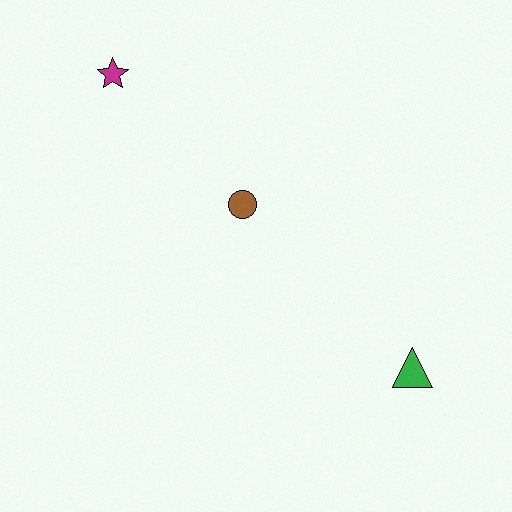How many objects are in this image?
There are 3 objects.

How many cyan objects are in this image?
There are no cyan objects.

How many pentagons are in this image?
There are no pentagons.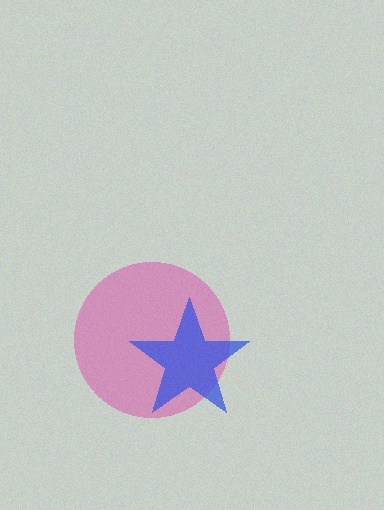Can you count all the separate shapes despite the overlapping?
Yes, there are 2 separate shapes.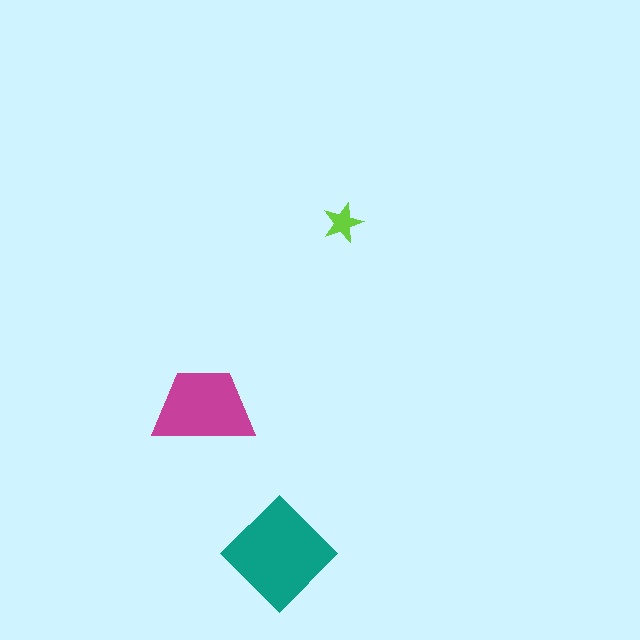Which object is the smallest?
The lime star.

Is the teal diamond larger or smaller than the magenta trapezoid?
Larger.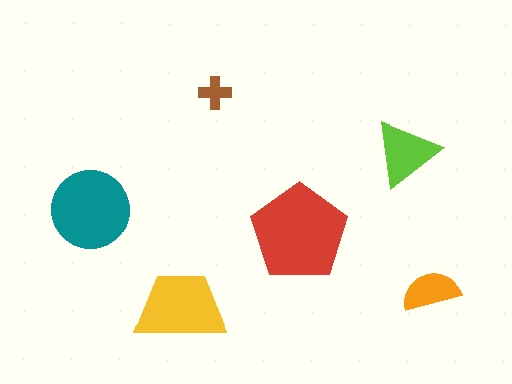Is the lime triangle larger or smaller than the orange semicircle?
Larger.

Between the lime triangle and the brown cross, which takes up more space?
The lime triangle.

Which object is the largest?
The red pentagon.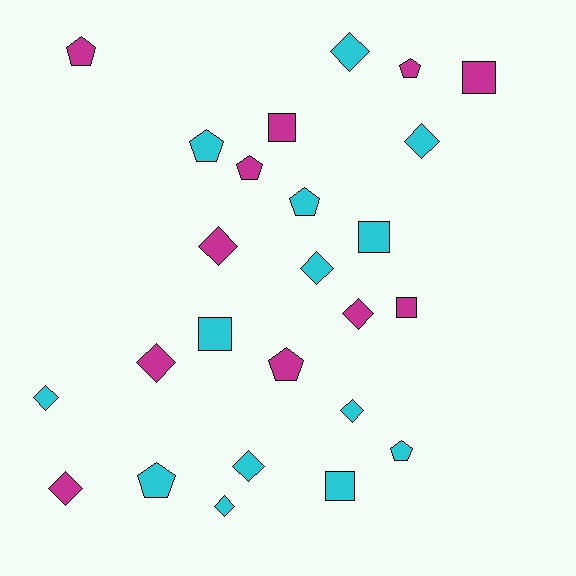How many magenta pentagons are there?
There are 4 magenta pentagons.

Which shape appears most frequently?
Diamond, with 11 objects.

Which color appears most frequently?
Cyan, with 14 objects.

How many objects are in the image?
There are 25 objects.